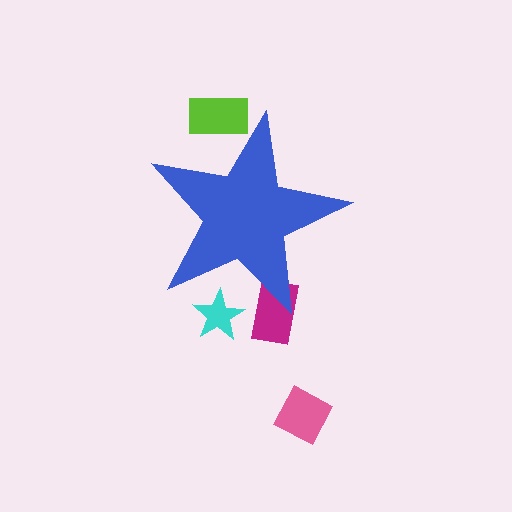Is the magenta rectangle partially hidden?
Yes, the magenta rectangle is partially hidden behind the blue star.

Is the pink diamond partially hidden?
No, the pink diamond is fully visible.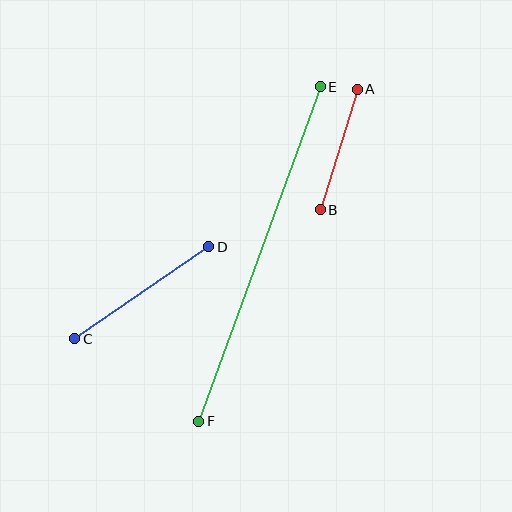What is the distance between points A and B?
The distance is approximately 126 pixels.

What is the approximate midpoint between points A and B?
The midpoint is at approximately (339, 150) pixels.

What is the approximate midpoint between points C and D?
The midpoint is at approximately (142, 293) pixels.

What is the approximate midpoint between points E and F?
The midpoint is at approximately (259, 254) pixels.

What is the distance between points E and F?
The distance is approximately 356 pixels.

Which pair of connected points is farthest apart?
Points E and F are farthest apart.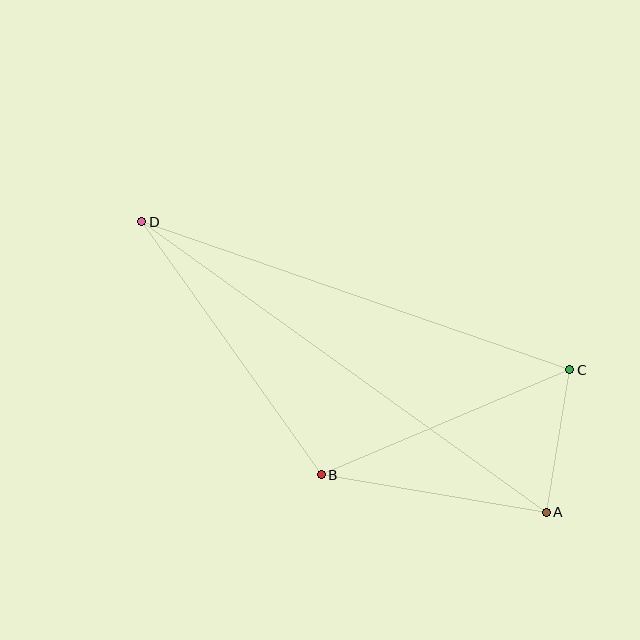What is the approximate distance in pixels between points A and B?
The distance between A and B is approximately 228 pixels.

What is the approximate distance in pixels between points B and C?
The distance between B and C is approximately 270 pixels.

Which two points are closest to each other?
Points A and C are closest to each other.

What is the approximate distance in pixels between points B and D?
The distance between B and D is approximately 311 pixels.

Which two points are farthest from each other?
Points A and D are farthest from each other.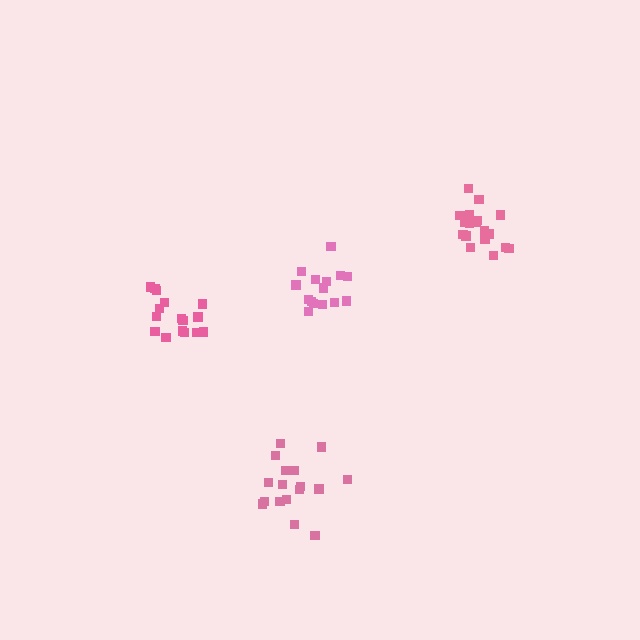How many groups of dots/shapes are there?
There are 4 groups.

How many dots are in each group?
Group 1: 19 dots, Group 2: 16 dots, Group 3: 15 dots, Group 4: 17 dots (67 total).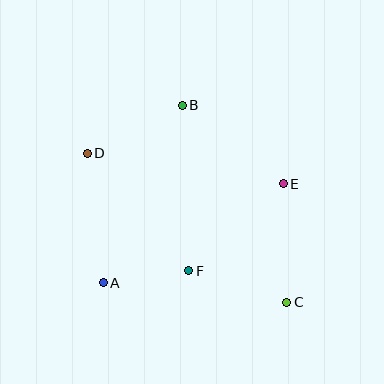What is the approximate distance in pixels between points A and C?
The distance between A and C is approximately 185 pixels.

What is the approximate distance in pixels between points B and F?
The distance between B and F is approximately 166 pixels.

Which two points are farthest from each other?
Points C and D are farthest from each other.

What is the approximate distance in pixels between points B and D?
The distance between B and D is approximately 106 pixels.